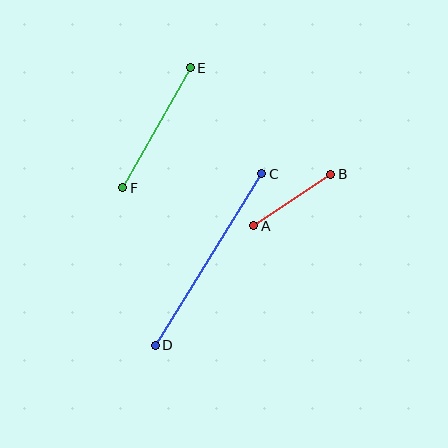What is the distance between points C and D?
The distance is approximately 202 pixels.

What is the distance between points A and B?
The distance is approximately 93 pixels.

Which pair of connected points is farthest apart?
Points C and D are farthest apart.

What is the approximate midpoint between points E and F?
The midpoint is at approximately (157, 128) pixels.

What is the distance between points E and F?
The distance is approximately 138 pixels.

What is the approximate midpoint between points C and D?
The midpoint is at approximately (209, 259) pixels.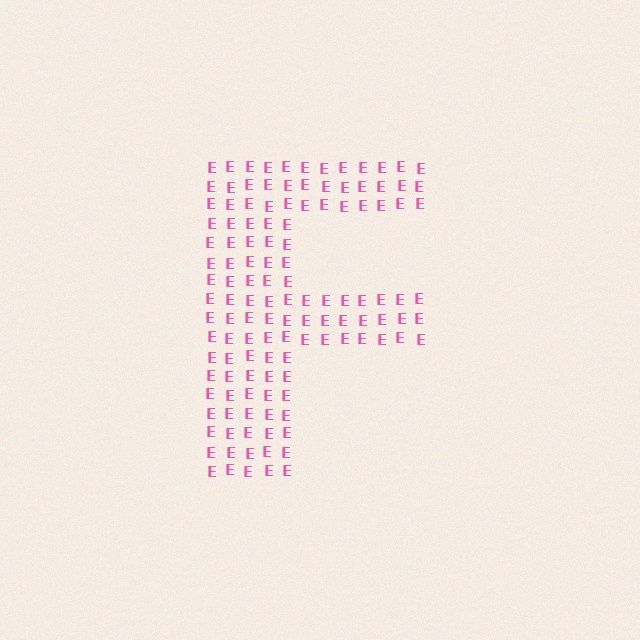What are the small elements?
The small elements are letter E's.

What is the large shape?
The large shape is the letter F.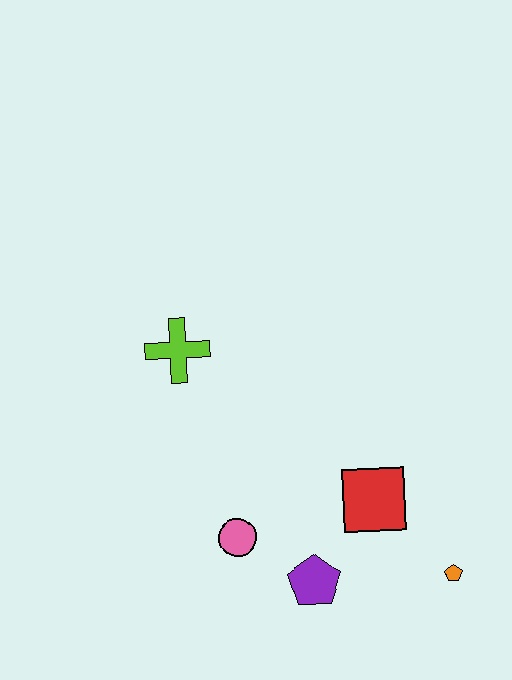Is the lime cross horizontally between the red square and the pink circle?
No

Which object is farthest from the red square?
The lime cross is farthest from the red square.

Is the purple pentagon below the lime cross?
Yes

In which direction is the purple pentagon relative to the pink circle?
The purple pentagon is to the right of the pink circle.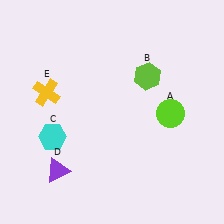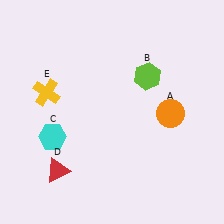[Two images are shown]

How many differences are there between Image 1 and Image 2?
There are 2 differences between the two images.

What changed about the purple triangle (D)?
In Image 1, D is purple. In Image 2, it changed to red.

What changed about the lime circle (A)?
In Image 1, A is lime. In Image 2, it changed to orange.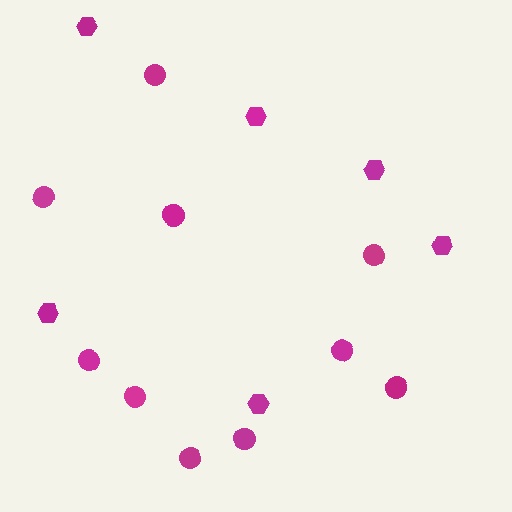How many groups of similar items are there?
There are 2 groups: one group of hexagons (6) and one group of circles (10).